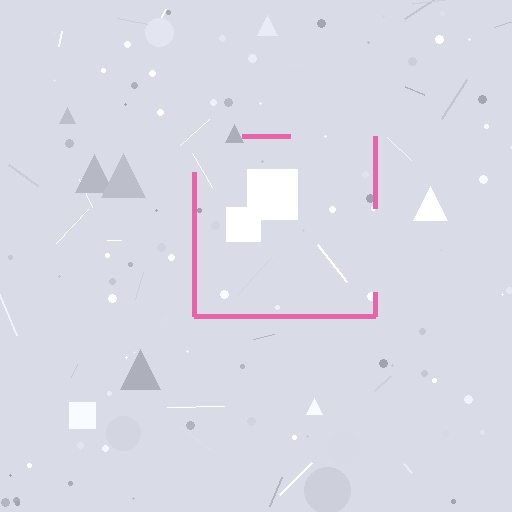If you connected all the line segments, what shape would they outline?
They would outline a square.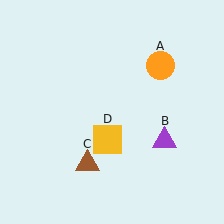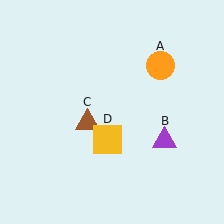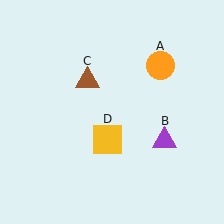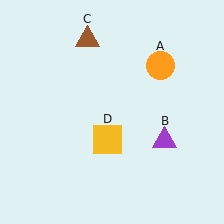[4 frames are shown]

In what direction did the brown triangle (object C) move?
The brown triangle (object C) moved up.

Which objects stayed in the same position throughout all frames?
Orange circle (object A) and purple triangle (object B) and yellow square (object D) remained stationary.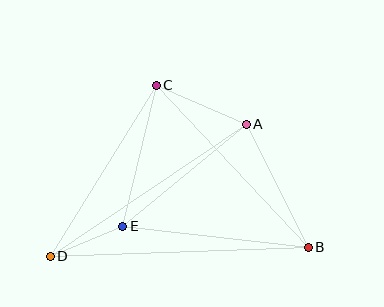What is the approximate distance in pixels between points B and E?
The distance between B and E is approximately 187 pixels.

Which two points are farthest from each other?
Points B and D are farthest from each other.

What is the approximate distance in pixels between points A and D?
The distance between A and D is approximately 236 pixels.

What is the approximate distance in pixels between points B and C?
The distance between B and C is approximately 222 pixels.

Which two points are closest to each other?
Points D and E are closest to each other.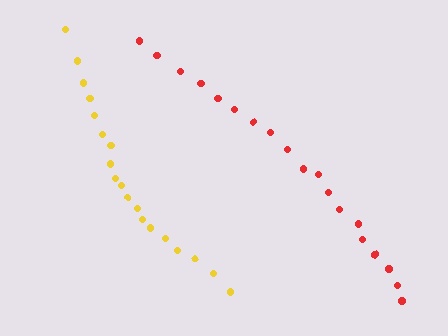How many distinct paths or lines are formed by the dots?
There are 2 distinct paths.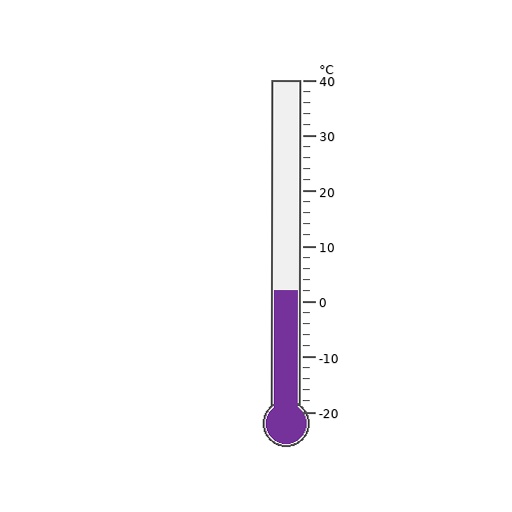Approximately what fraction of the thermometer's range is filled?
The thermometer is filled to approximately 35% of its range.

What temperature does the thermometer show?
The thermometer shows approximately 2°C.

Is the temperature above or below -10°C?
The temperature is above -10°C.